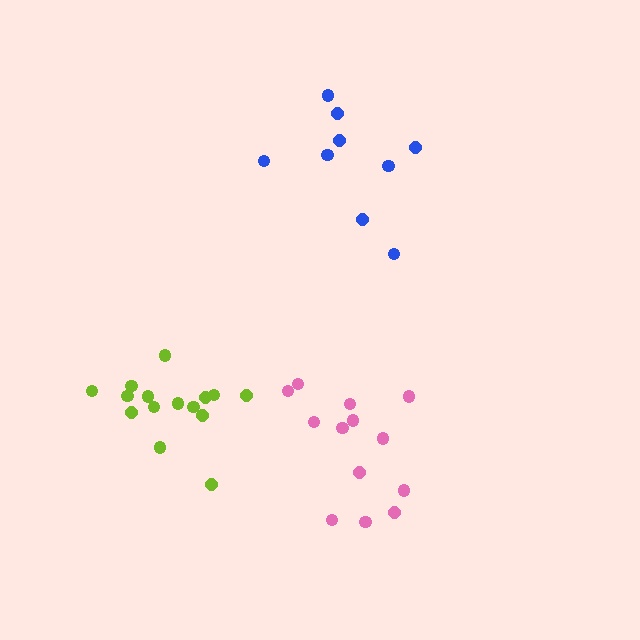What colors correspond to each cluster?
The clusters are colored: blue, lime, pink.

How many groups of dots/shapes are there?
There are 3 groups.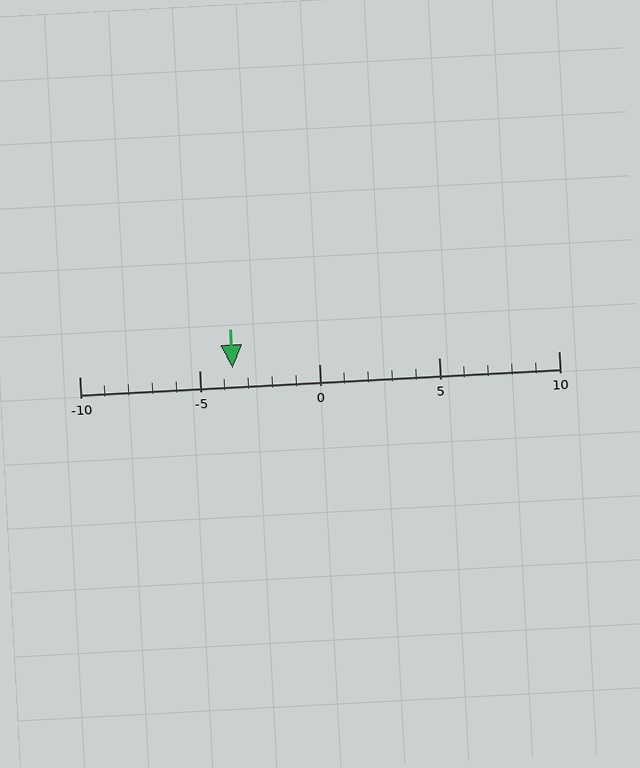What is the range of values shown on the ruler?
The ruler shows values from -10 to 10.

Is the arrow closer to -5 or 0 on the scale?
The arrow is closer to -5.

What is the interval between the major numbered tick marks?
The major tick marks are spaced 5 units apart.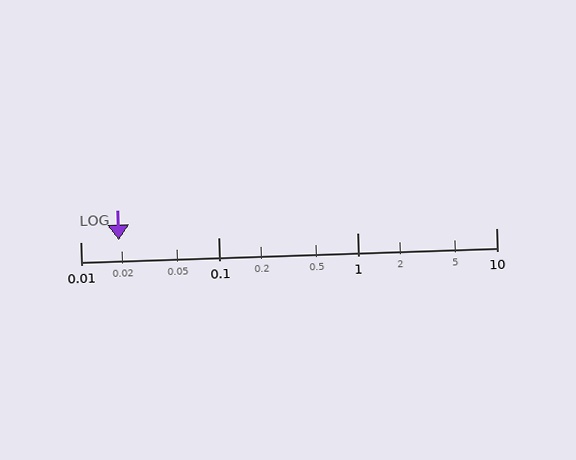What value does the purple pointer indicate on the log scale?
The pointer indicates approximately 0.019.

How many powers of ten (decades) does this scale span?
The scale spans 3 decades, from 0.01 to 10.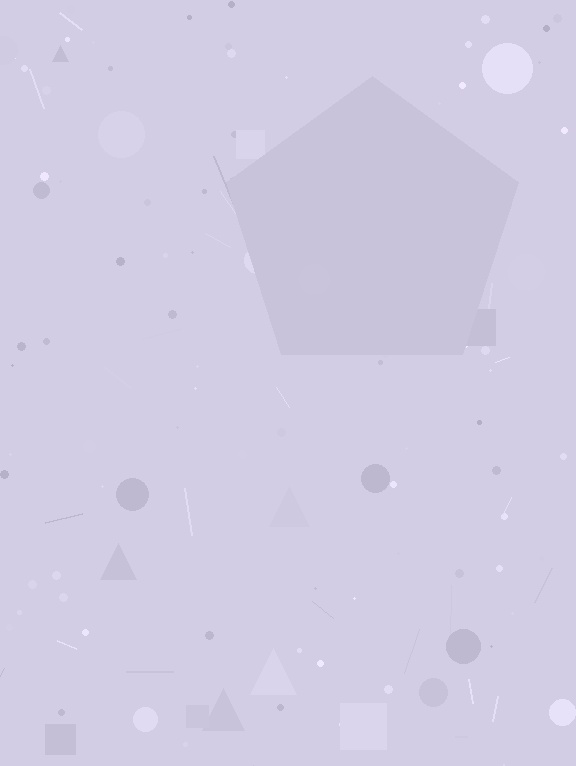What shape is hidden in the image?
A pentagon is hidden in the image.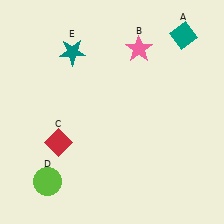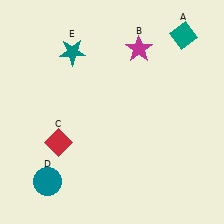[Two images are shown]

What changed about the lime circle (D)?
In Image 1, D is lime. In Image 2, it changed to teal.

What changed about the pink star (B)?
In Image 1, B is pink. In Image 2, it changed to magenta.